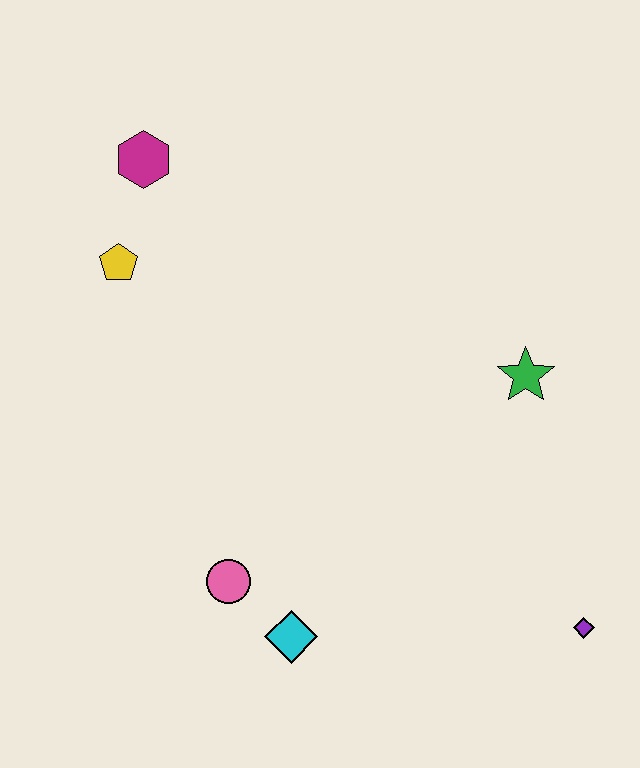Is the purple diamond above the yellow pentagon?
No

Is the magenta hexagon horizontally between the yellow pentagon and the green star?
Yes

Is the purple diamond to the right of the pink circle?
Yes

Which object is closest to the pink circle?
The cyan diamond is closest to the pink circle.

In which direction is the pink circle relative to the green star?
The pink circle is to the left of the green star.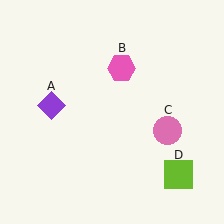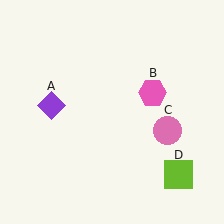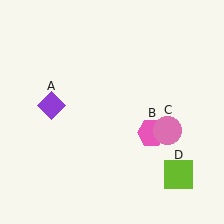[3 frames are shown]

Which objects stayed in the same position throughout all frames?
Purple diamond (object A) and pink circle (object C) and lime square (object D) remained stationary.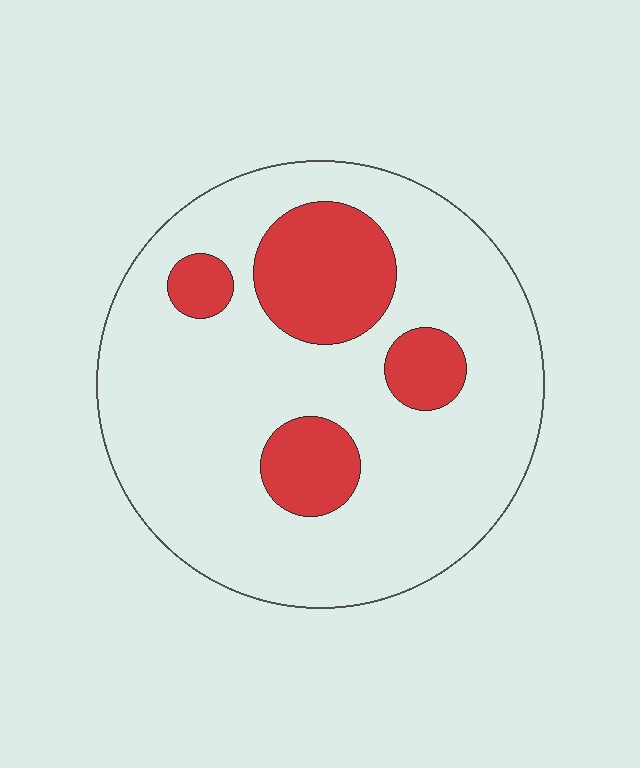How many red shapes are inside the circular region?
4.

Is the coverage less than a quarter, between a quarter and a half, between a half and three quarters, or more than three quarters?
Less than a quarter.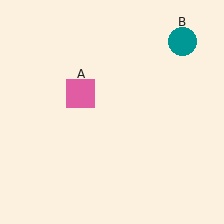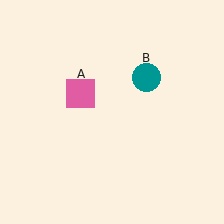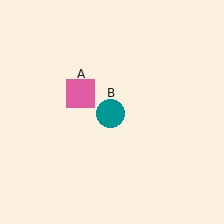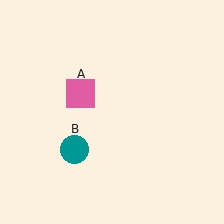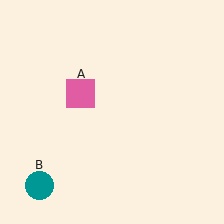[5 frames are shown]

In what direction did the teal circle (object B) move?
The teal circle (object B) moved down and to the left.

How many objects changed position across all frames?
1 object changed position: teal circle (object B).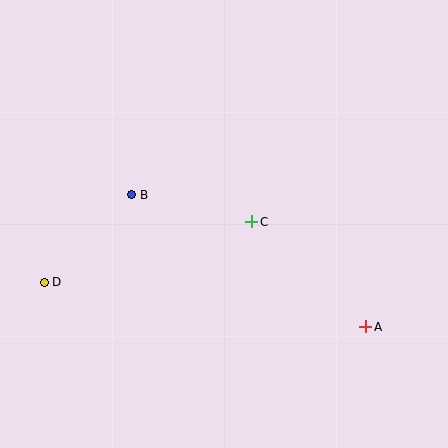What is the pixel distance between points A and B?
The distance between A and B is 269 pixels.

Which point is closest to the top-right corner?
Point C is closest to the top-right corner.